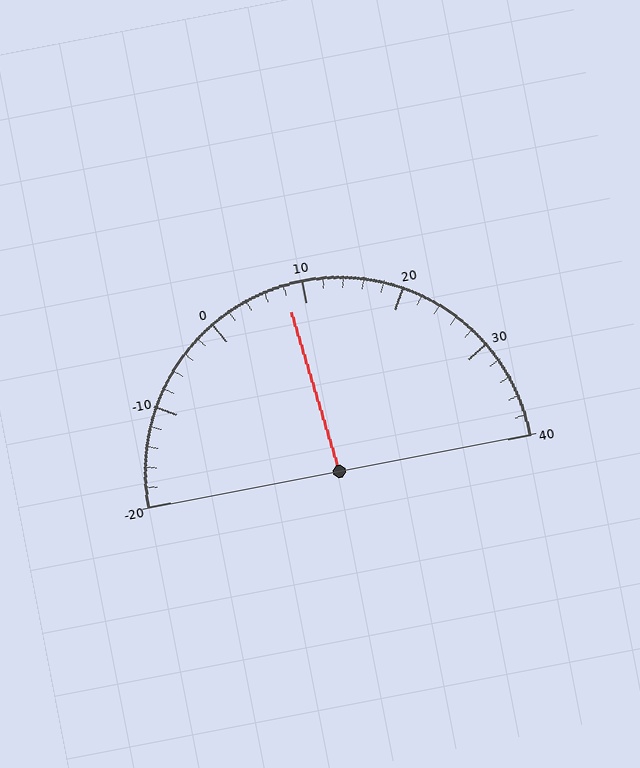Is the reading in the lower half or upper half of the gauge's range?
The reading is in the lower half of the range (-20 to 40).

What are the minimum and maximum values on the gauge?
The gauge ranges from -20 to 40.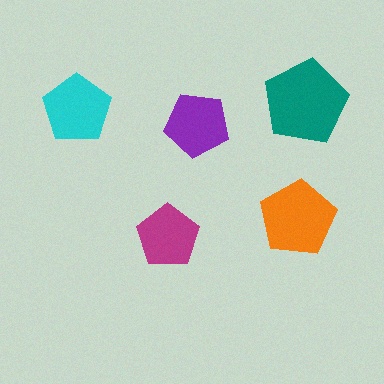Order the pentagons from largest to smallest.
the teal one, the orange one, the cyan one, the purple one, the magenta one.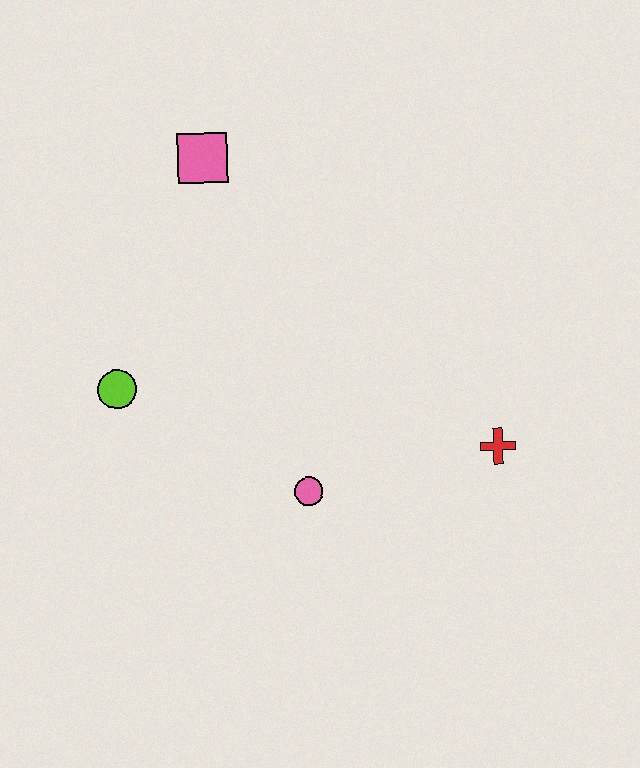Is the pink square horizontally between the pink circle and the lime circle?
Yes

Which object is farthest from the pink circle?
The pink square is farthest from the pink circle.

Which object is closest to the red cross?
The pink circle is closest to the red cross.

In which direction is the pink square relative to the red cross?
The pink square is above the red cross.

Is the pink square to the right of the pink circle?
No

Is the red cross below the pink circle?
No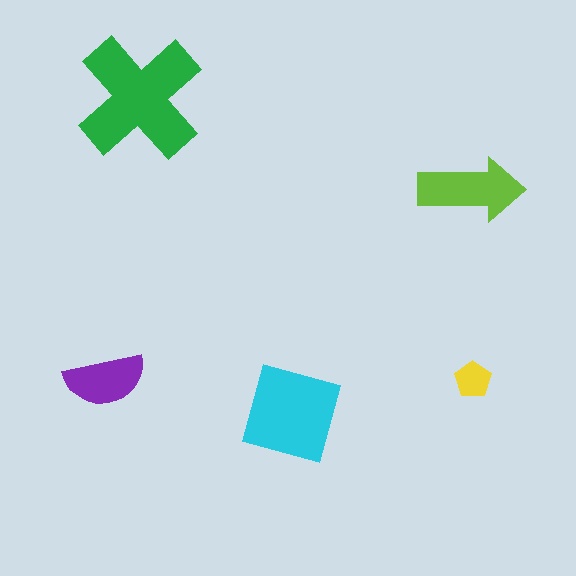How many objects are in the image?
There are 5 objects in the image.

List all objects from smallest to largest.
The yellow pentagon, the purple semicircle, the lime arrow, the cyan square, the green cross.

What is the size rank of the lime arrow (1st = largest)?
3rd.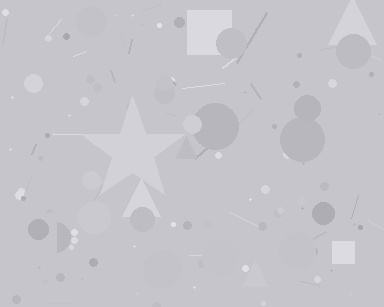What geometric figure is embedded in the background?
A star is embedded in the background.